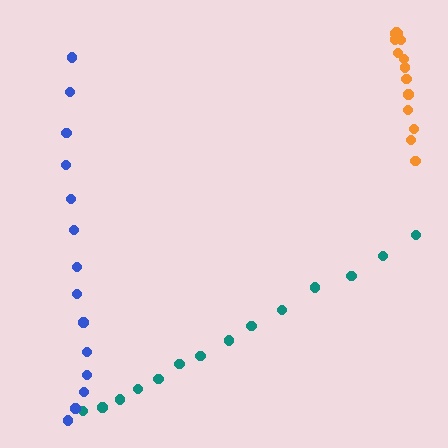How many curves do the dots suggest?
There are 3 distinct paths.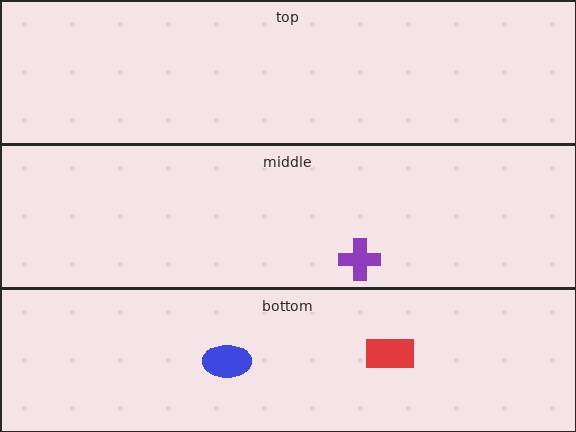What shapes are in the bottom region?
The red rectangle, the blue ellipse.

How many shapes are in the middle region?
1.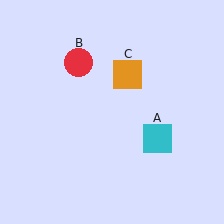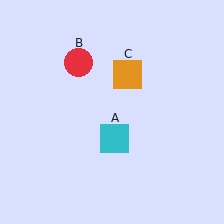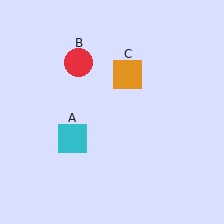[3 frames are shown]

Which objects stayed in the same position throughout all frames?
Red circle (object B) and orange square (object C) remained stationary.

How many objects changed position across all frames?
1 object changed position: cyan square (object A).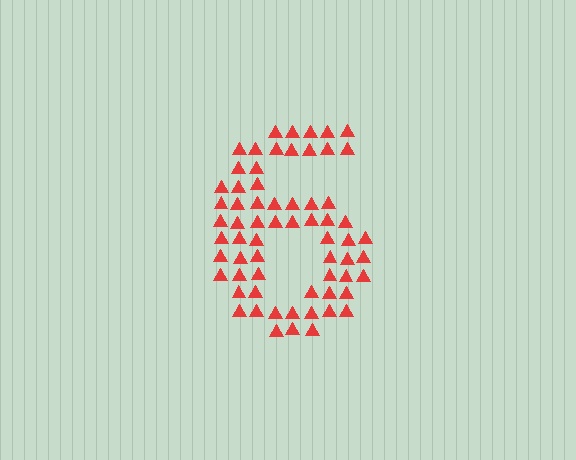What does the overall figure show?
The overall figure shows the digit 6.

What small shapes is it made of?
It is made of small triangles.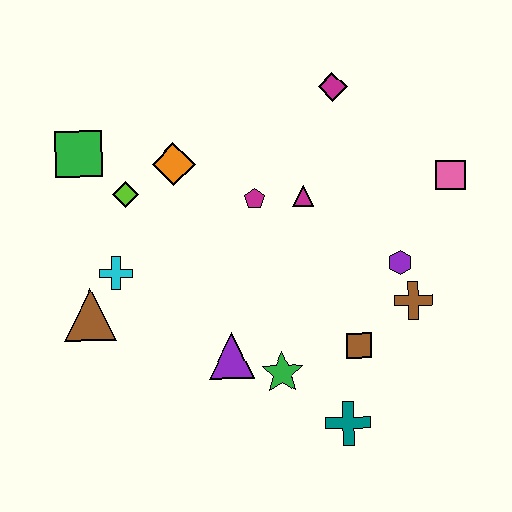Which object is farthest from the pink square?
The brown triangle is farthest from the pink square.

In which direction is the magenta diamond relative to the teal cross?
The magenta diamond is above the teal cross.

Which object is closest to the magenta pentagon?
The magenta triangle is closest to the magenta pentagon.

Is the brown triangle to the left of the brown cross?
Yes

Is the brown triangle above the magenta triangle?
No